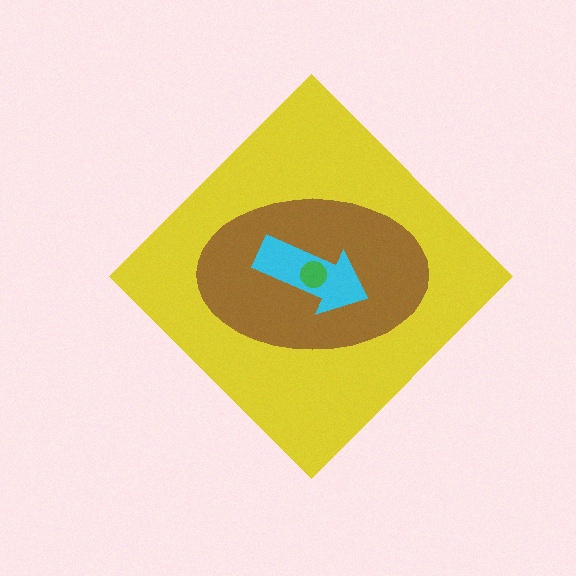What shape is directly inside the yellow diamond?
The brown ellipse.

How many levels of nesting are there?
4.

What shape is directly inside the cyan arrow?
The green circle.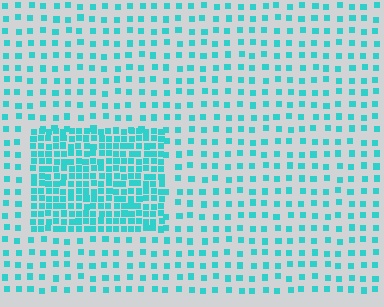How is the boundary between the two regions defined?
The boundary is defined by a change in element density (approximately 2.7x ratio). All elements are the same color, size, and shape.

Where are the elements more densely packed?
The elements are more densely packed inside the rectangle boundary.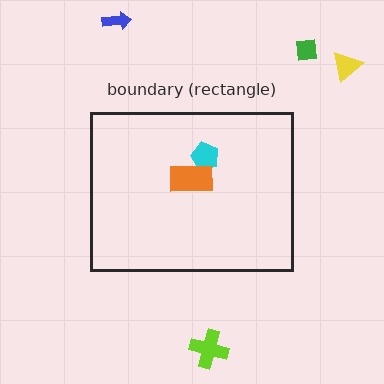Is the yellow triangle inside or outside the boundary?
Outside.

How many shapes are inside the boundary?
2 inside, 4 outside.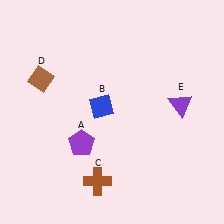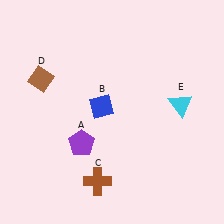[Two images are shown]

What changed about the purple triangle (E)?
In Image 1, E is purple. In Image 2, it changed to cyan.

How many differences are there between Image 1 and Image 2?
There is 1 difference between the two images.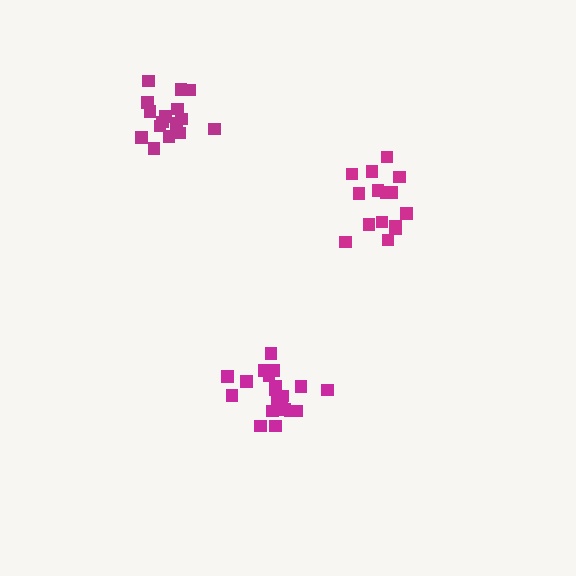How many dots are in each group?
Group 1: 15 dots, Group 2: 20 dots, Group 3: 16 dots (51 total).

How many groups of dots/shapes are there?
There are 3 groups.